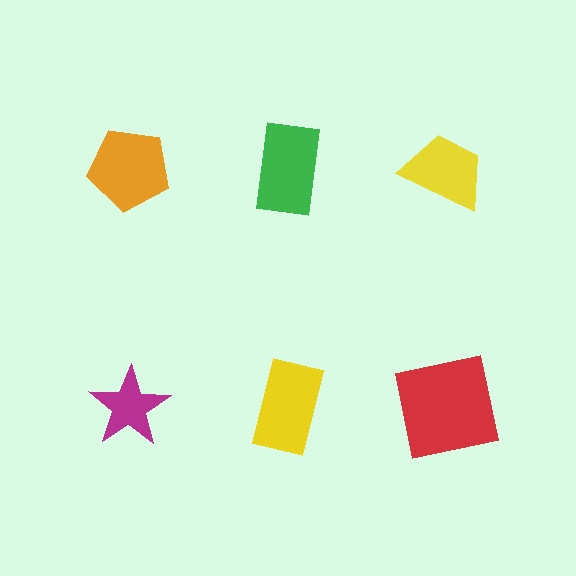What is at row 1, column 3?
A yellow trapezoid.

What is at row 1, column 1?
An orange pentagon.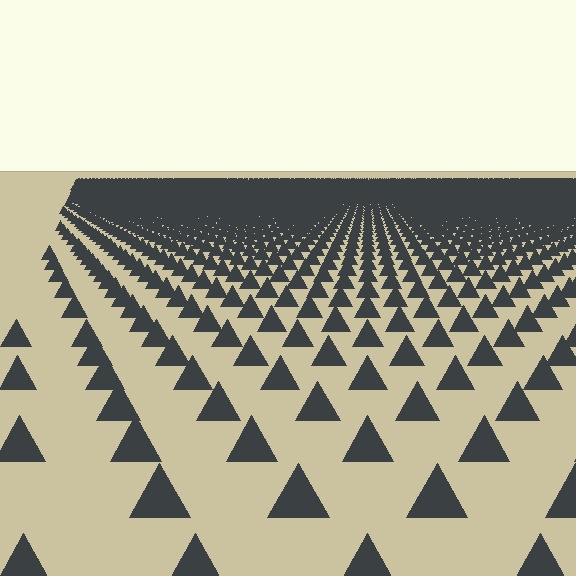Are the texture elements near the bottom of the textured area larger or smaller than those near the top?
Larger. Near the bottom, elements are closer to the viewer and appear at a bigger on-screen size.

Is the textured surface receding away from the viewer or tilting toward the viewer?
The surface is receding away from the viewer. Texture elements get smaller and denser toward the top.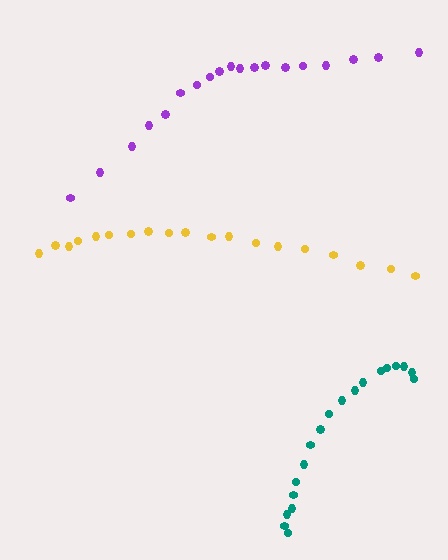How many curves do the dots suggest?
There are 3 distinct paths.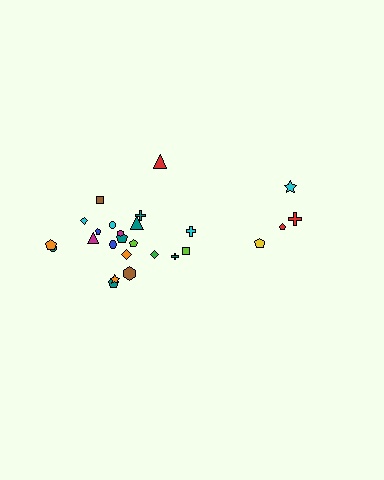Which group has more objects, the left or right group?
The left group.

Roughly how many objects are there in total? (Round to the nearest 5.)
Roughly 25 objects in total.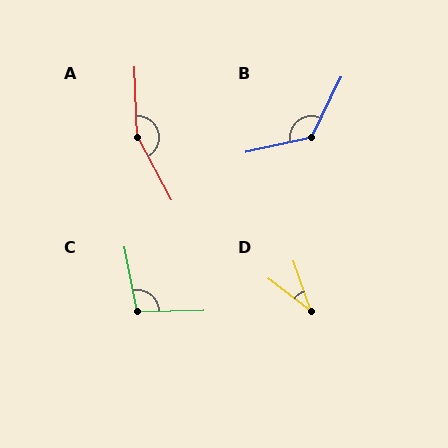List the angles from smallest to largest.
D (34°), C (100°), B (128°), A (154°).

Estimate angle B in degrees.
Approximately 128 degrees.